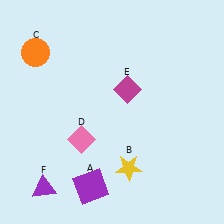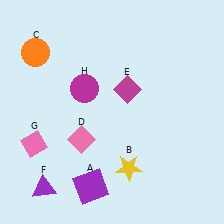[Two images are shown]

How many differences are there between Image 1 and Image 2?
There are 2 differences between the two images.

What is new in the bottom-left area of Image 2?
A pink diamond (G) was added in the bottom-left area of Image 2.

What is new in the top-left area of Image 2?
A magenta circle (H) was added in the top-left area of Image 2.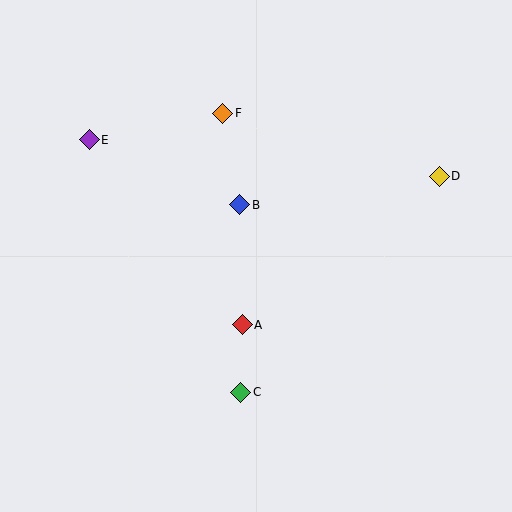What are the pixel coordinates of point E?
Point E is at (89, 140).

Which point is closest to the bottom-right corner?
Point C is closest to the bottom-right corner.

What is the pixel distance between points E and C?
The distance between E and C is 295 pixels.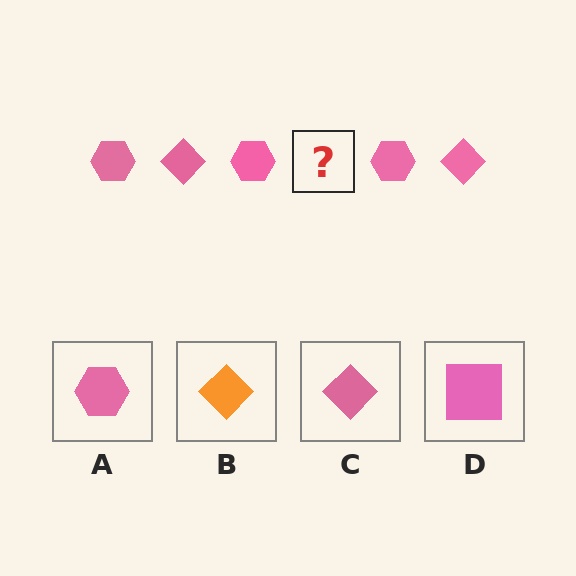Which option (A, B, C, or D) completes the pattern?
C.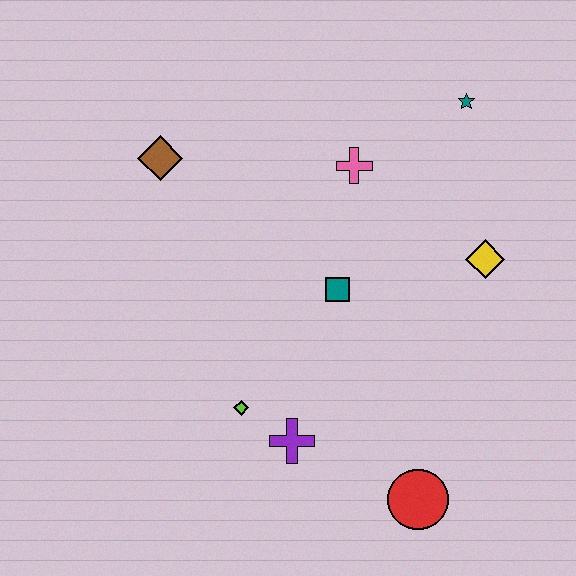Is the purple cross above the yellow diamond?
No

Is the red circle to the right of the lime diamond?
Yes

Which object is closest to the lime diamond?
The purple cross is closest to the lime diamond.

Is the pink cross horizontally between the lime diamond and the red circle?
Yes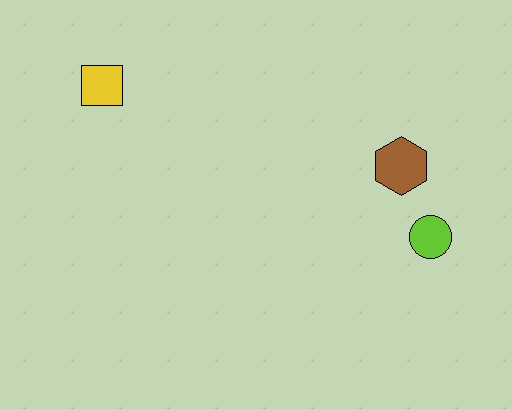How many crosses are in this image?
There are no crosses.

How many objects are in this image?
There are 3 objects.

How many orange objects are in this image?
There are no orange objects.